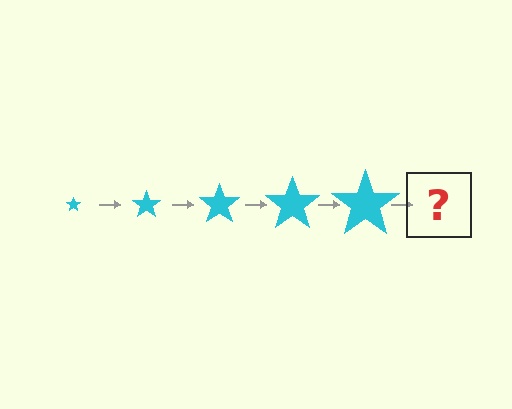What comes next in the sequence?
The next element should be a cyan star, larger than the previous one.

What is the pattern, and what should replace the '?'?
The pattern is that the star gets progressively larger each step. The '?' should be a cyan star, larger than the previous one.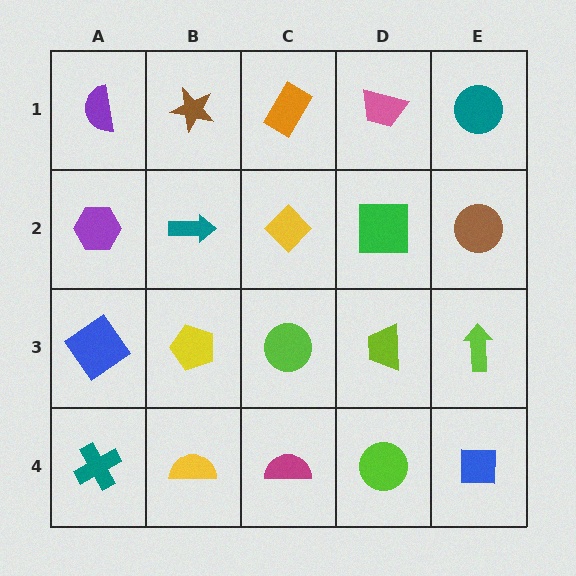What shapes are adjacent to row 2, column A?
A purple semicircle (row 1, column A), a blue diamond (row 3, column A), a teal arrow (row 2, column B).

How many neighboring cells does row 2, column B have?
4.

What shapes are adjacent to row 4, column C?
A lime circle (row 3, column C), a yellow semicircle (row 4, column B), a lime circle (row 4, column D).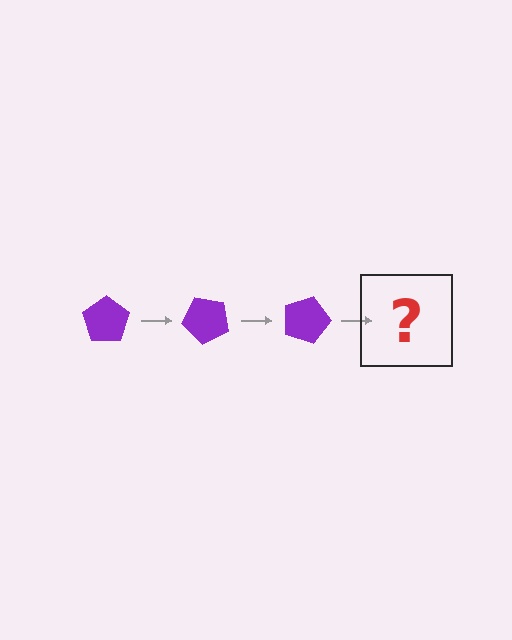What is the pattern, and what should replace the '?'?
The pattern is that the pentagon rotates 45 degrees each step. The '?' should be a purple pentagon rotated 135 degrees.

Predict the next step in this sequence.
The next step is a purple pentagon rotated 135 degrees.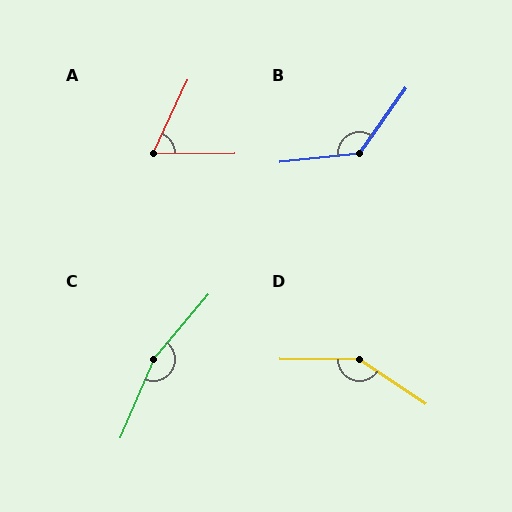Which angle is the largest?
C, at approximately 163 degrees.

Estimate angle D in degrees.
Approximately 147 degrees.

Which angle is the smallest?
A, at approximately 65 degrees.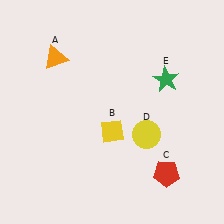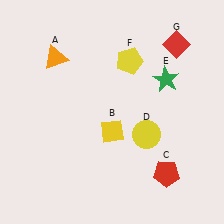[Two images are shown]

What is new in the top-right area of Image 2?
A red diamond (G) was added in the top-right area of Image 2.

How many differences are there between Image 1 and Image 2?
There are 2 differences between the two images.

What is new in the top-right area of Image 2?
A yellow pentagon (F) was added in the top-right area of Image 2.